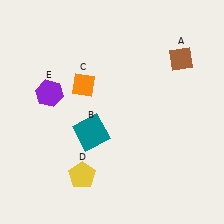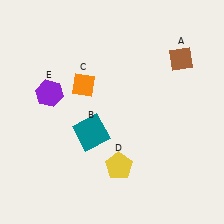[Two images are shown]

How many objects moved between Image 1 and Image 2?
1 object moved between the two images.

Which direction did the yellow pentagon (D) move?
The yellow pentagon (D) moved right.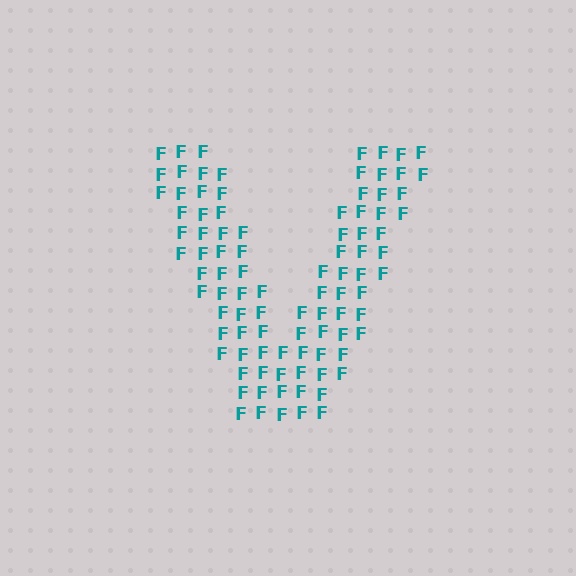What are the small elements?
The small elements are letter F's.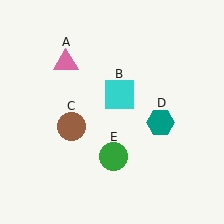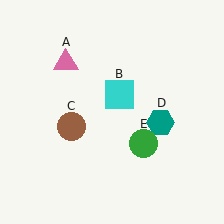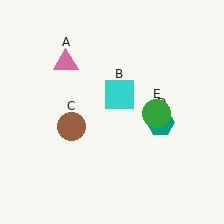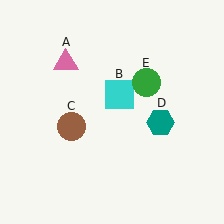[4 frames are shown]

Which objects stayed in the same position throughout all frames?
Pink triangle (object A) and cyan square (object B) and brown circle (object C) and teal hexagon (object D) remained stationary.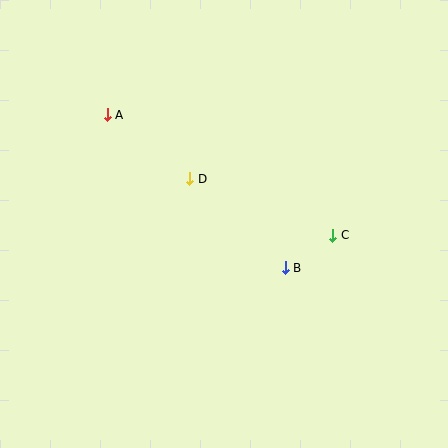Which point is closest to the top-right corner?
Point C is closest to the top-right corner.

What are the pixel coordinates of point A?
Point A is at (107, 115).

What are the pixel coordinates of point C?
Point C is at (333, 235).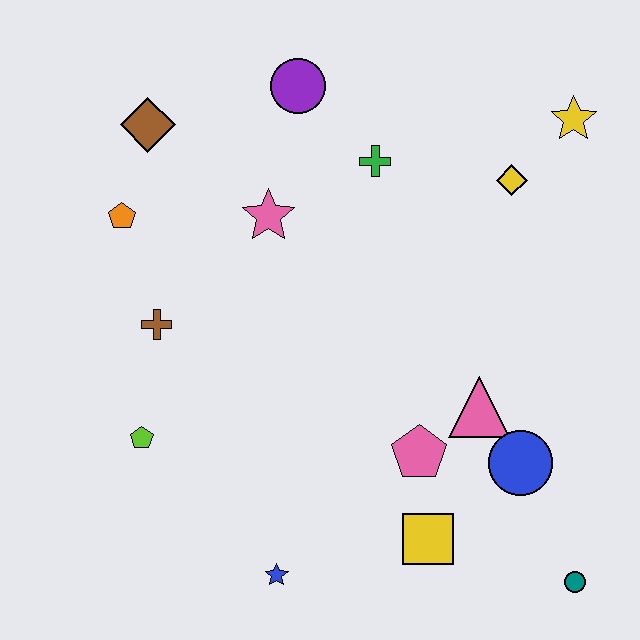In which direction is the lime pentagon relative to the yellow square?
The lime pentagon is to the left of the yellow square.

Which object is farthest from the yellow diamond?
The blue star is farthest from the yellow diamond.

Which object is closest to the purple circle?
The green cross is closest to the purple circle.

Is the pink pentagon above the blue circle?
Yes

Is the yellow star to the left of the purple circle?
No